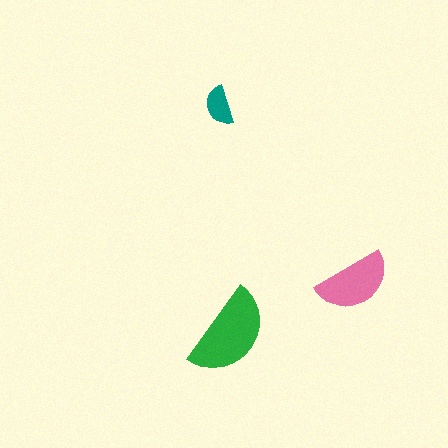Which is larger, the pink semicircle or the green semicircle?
The green one.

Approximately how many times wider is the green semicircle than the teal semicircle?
About 2.5 times wider.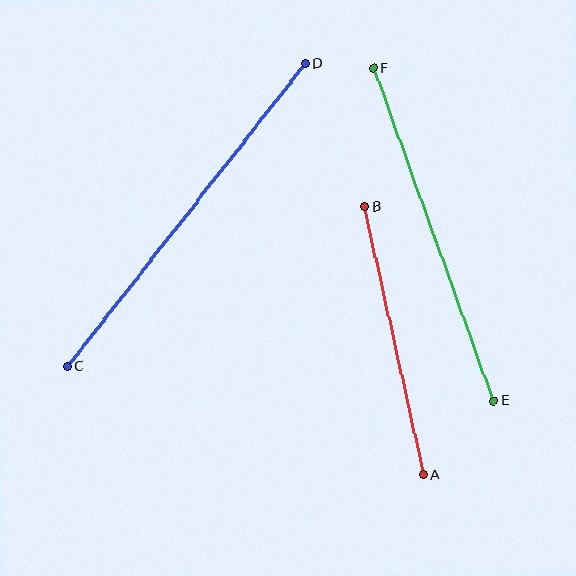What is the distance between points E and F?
The distance is approximately 354 pixels.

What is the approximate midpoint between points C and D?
The midpoint is at approximately (186, 215) pixels.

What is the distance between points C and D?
The distance is approximately 385 pixels.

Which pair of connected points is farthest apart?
Points C and D are farthest apart.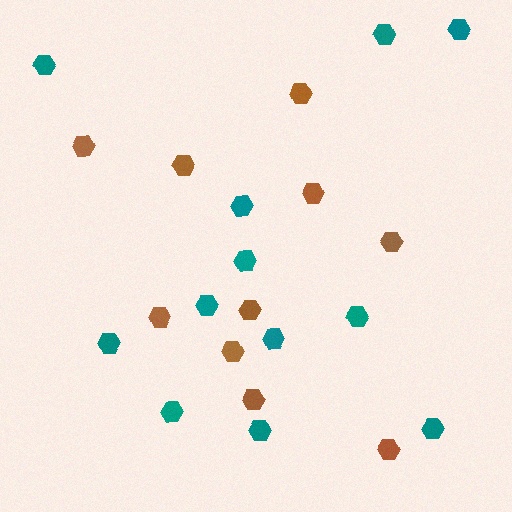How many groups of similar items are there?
There are 2 groups: one group of teal hexagons (12) and one group of brown hexagons (10).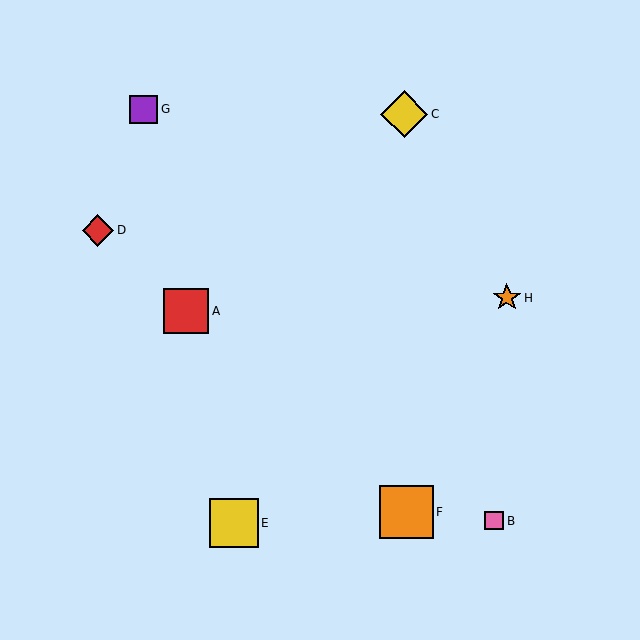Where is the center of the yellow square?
The center of the yellow square is at (234, 523).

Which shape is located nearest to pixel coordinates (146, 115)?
The purple square (labeled G) at (144, 109) is nearest to that location.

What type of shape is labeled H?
Shape H is an orange star.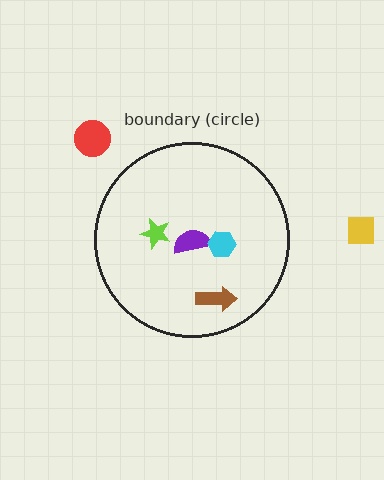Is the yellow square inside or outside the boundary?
Outside.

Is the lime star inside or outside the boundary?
Inside.